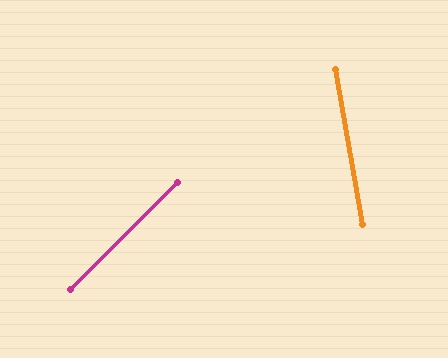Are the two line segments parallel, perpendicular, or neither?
Neither parallel nor perpendicular — they differ by about 55°.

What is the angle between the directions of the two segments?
Approximately 55 degrees.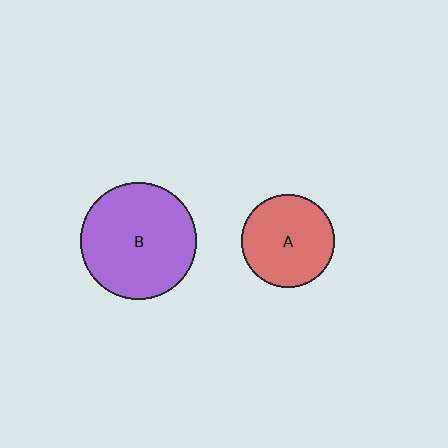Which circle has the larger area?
Circle B (purple).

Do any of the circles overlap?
No, none of the circles overlap.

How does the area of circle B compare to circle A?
Approximately 1.6 times.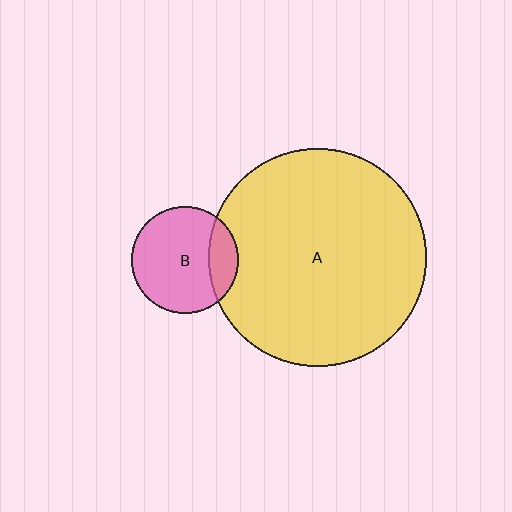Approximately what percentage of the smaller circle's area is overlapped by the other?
Approximately 20%.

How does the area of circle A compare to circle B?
Approximately 4.1 times.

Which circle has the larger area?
Circle A (yellow).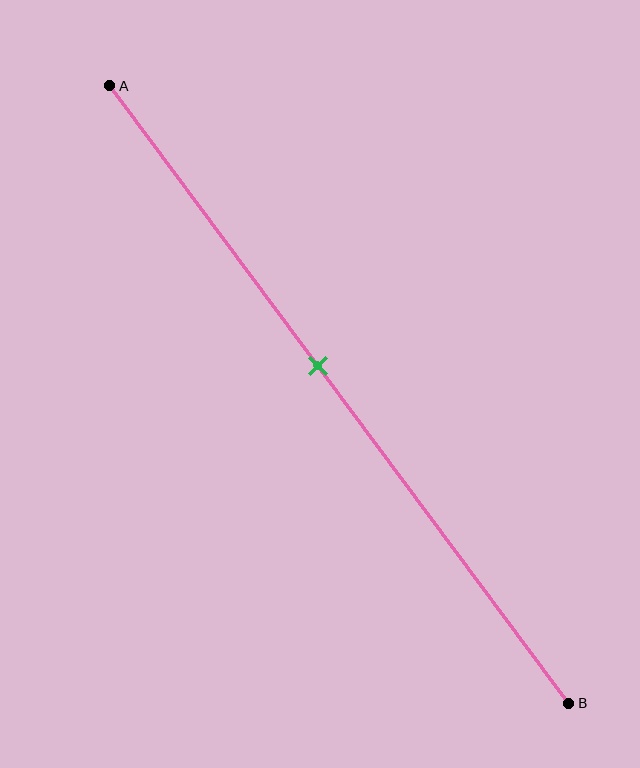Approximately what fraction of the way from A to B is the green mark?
The green mark is approximately 45% of the way from A to B.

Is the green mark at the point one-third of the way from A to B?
No, the mark is at about 45% from A, not at the 33% one-third point.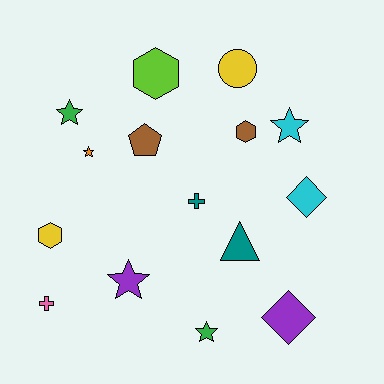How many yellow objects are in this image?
There are 2 yellow objects.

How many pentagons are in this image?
There is 1 pentagon.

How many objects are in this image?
There are 15 objects.